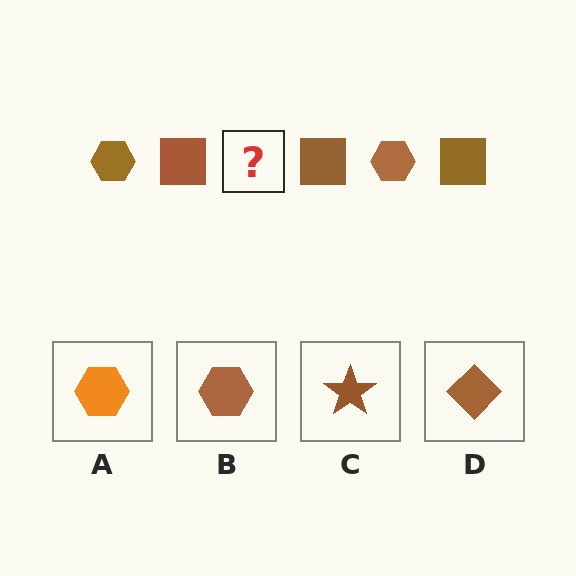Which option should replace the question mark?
Option B.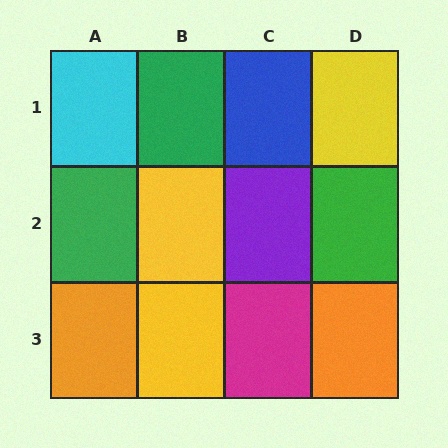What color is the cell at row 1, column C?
Blue.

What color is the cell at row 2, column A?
Green.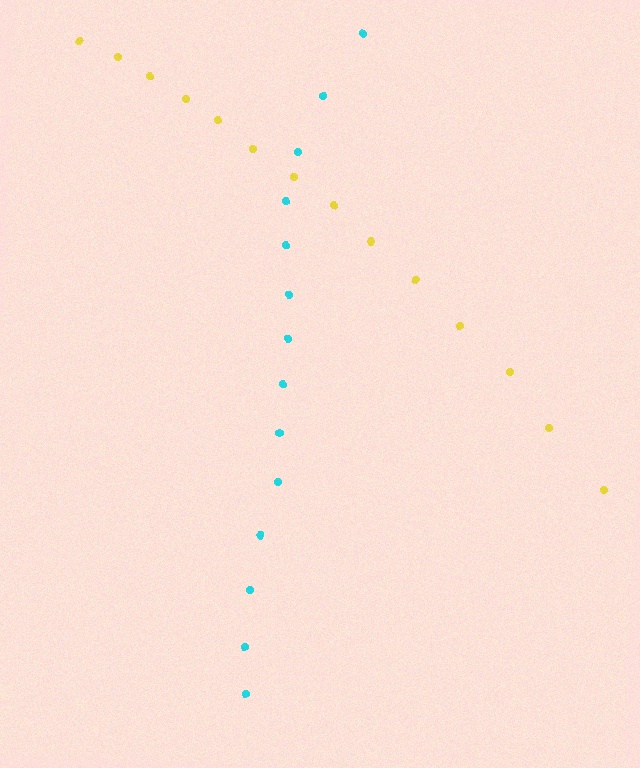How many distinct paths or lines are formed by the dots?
There are 2 distinct paths.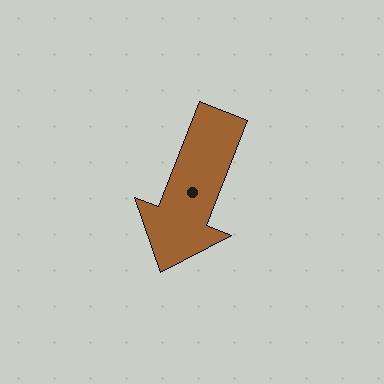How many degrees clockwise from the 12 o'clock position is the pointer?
Approximately 201 degrees.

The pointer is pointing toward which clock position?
Roughly 7 o'clock.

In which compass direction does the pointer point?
South.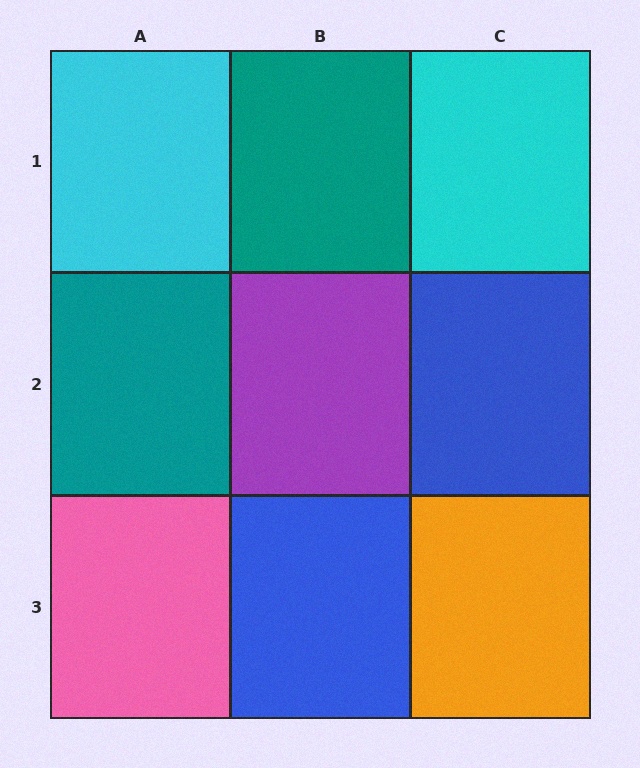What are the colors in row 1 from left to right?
Cyan, teal, cyan.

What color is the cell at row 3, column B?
Blue.